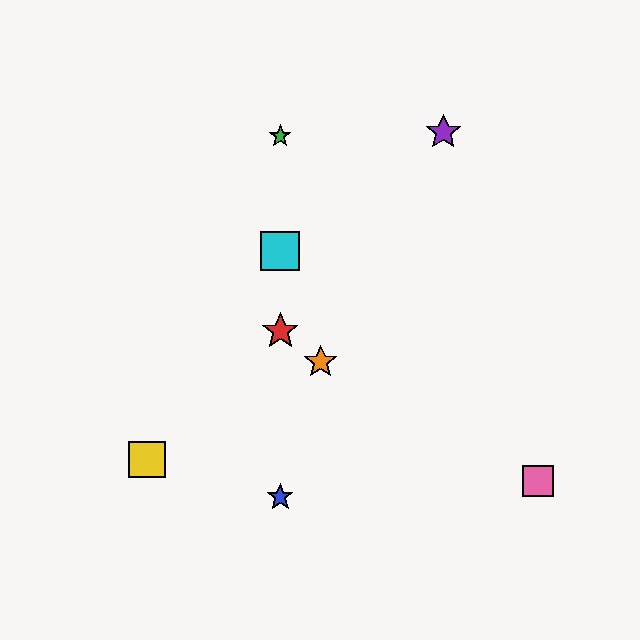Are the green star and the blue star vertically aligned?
Yes, both are at x≈280.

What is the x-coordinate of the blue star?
The blue star is at x≈280.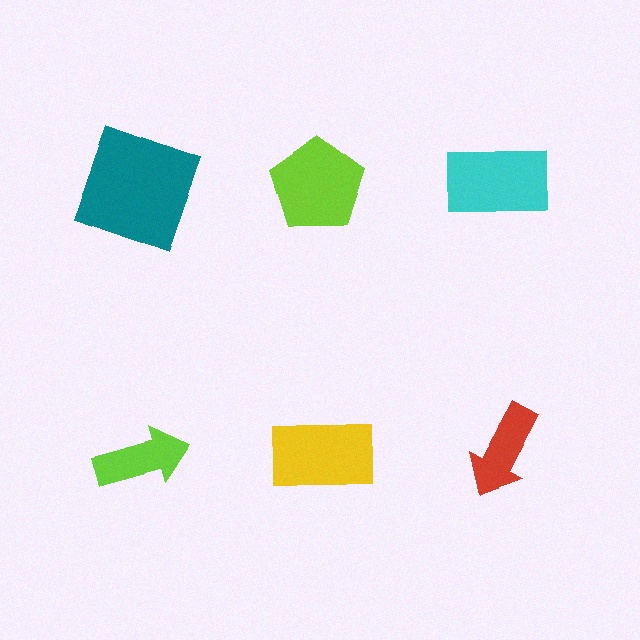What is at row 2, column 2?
A yellow rectangle.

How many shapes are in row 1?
3 shapes.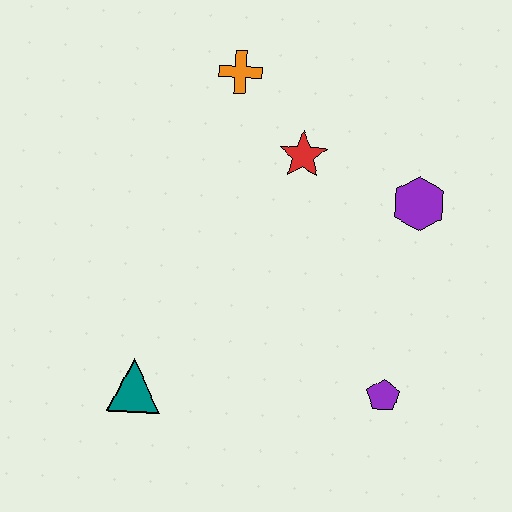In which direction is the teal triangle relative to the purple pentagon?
The teal triangle is to the left of the purple pentagon.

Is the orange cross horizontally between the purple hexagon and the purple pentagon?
No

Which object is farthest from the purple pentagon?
The orange cross is farthest from the purple pentagon.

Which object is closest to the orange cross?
The red star is closest to the orange cross.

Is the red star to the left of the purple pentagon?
Yes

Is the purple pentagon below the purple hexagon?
Yes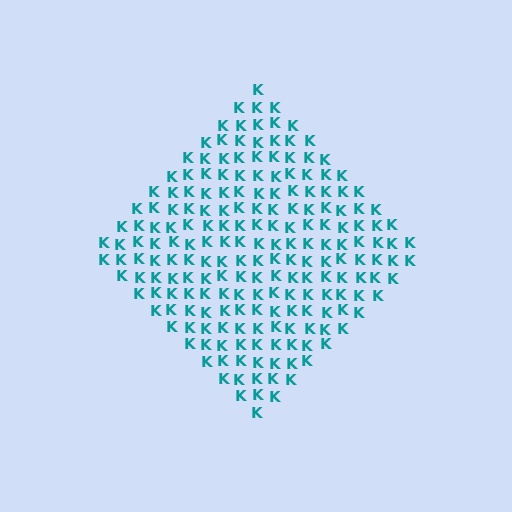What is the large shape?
The large shape is a diamond.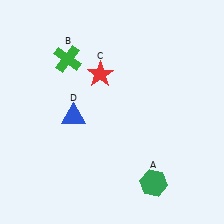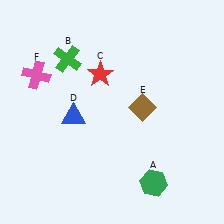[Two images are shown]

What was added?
A brown diamond (E), a pink cross (F) were added in Image 2.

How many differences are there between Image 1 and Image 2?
There are 2 differences between the two images.